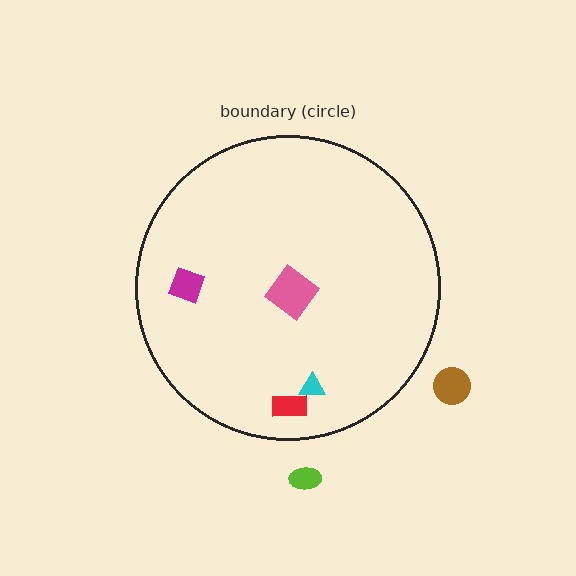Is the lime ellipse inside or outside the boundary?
Outside.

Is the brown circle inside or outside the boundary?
Outside.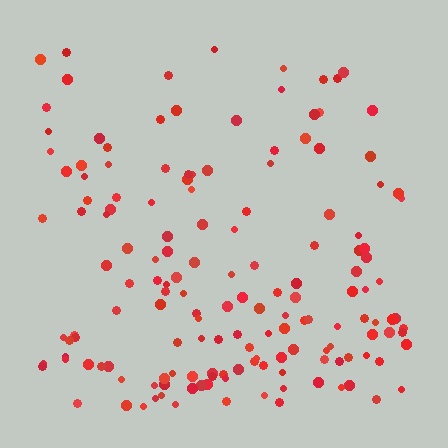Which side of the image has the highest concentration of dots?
The bottom.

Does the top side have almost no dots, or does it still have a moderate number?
Still a moderate number, just noticeably fewer than the bottom.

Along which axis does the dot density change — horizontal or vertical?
Vertical.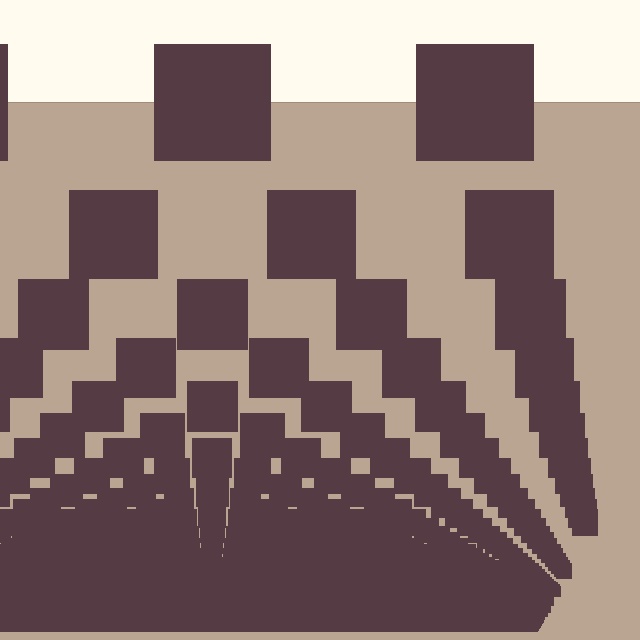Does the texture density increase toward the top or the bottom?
Density increases toward the bottom.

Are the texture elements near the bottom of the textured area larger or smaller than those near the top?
Smaller. The gradient is inverted — elements near the bottom are smaller and denser.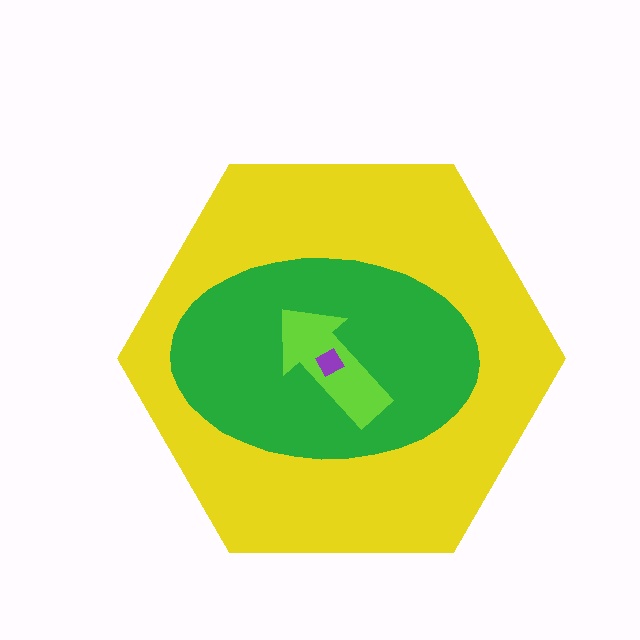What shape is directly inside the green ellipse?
The lime arrow.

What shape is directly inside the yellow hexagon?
The green ellipse.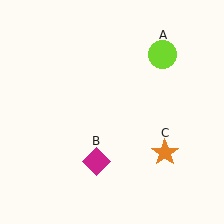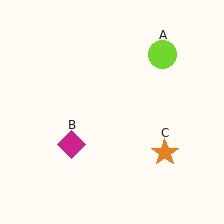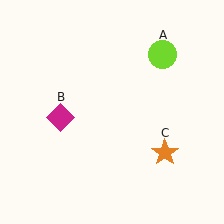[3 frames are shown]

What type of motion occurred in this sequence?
The magenta diamond (object B) rotated clockwise around the center of the scene.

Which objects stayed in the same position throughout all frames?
Lime circle (object A) and orange star (object C) remained stationary.